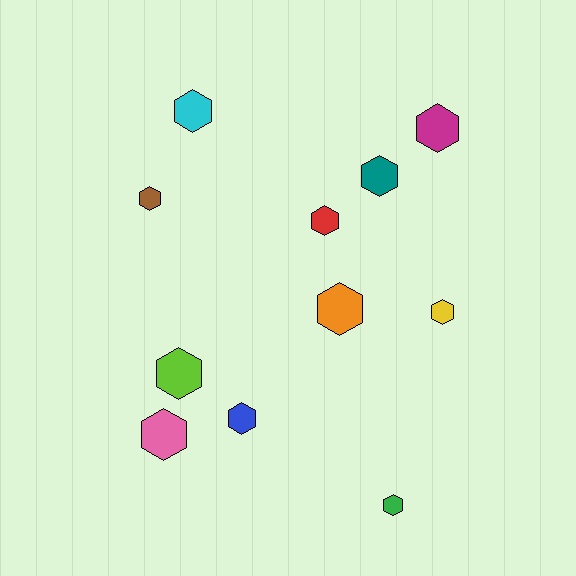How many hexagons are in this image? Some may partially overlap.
There are 11 hexagons.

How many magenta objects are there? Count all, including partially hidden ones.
There is 1 magenta object.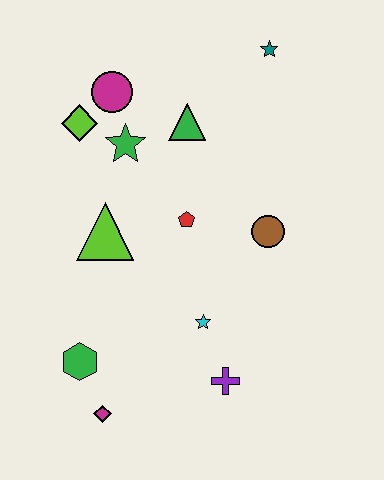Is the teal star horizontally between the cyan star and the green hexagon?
No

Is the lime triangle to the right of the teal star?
No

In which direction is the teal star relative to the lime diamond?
The teal star is to the right of the lime diamond.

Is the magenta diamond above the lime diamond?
No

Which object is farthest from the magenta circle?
The magenta diamond is farthest from the magenta circle.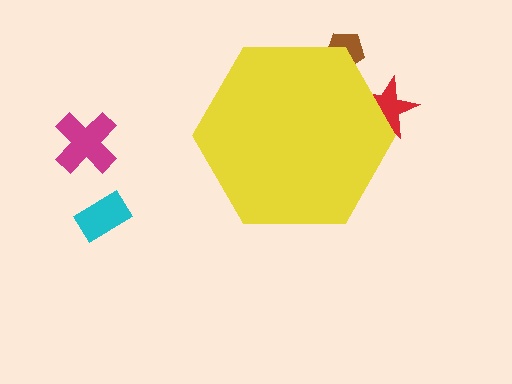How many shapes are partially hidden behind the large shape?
2 shapes are partially hidden.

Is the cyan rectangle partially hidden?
No, the cyan rectangle is fully visible.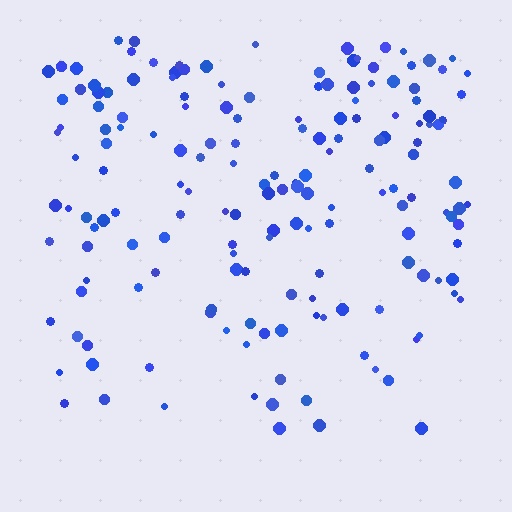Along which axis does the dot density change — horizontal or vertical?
Vertical.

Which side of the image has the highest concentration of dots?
The top.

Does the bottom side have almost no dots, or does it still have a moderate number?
Still a moderate number, just noticeably fewer than the top.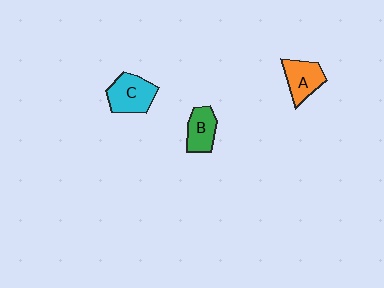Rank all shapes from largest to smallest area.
From largest to smallest: C (cyan), A (orange), B (green).